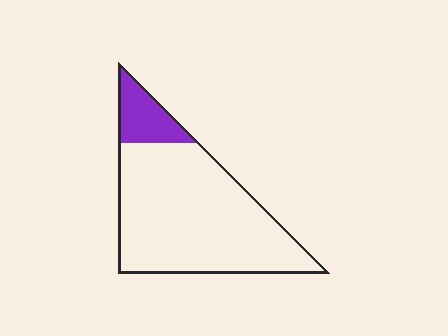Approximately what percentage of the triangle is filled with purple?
Approximately 15%.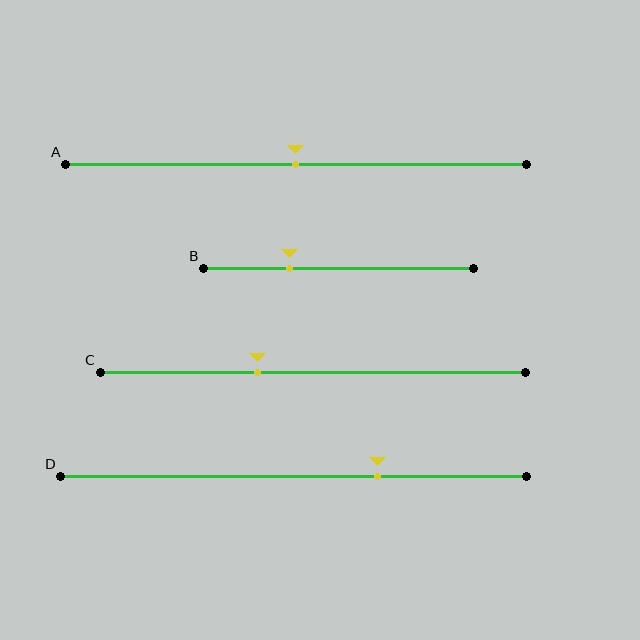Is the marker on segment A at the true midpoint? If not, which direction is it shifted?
Yes, the marker on segment A is at the true midpoint.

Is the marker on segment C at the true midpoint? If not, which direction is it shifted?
No, the marker on segment C is shifted to the left by about 13% of the segment length.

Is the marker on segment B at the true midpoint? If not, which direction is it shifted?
No, the marker on segment B is shifted to the left by about 18% of the segment length.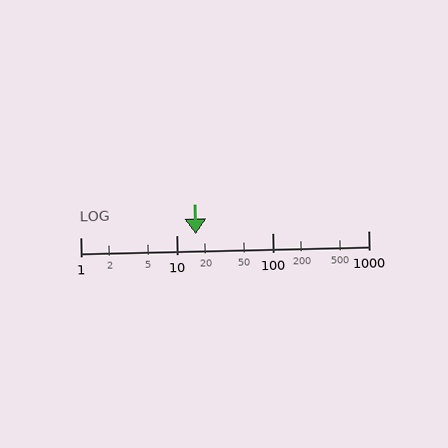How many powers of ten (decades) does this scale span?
The scale spans 3 decades, from 1 to 1000.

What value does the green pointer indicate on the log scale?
The pointer indicates approximately 16.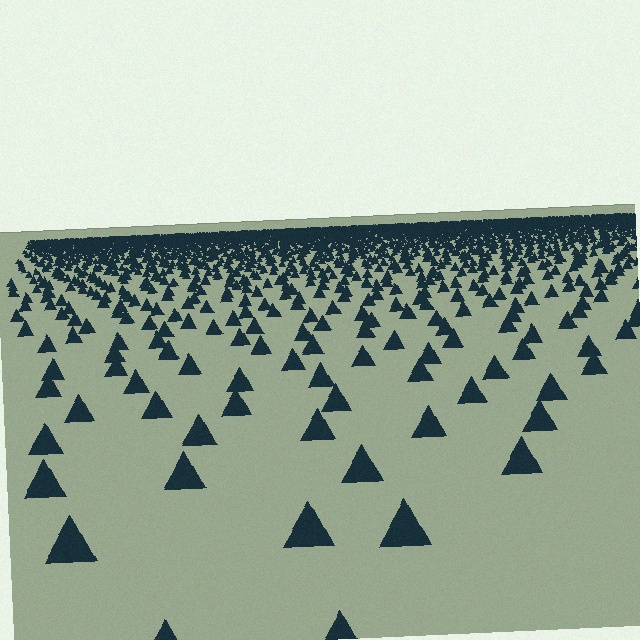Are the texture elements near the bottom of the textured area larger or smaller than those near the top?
Larger. Near the bottom, elements are closer to the viewer and appear at a bigger on-screen size.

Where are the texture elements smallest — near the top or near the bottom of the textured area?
Near the top.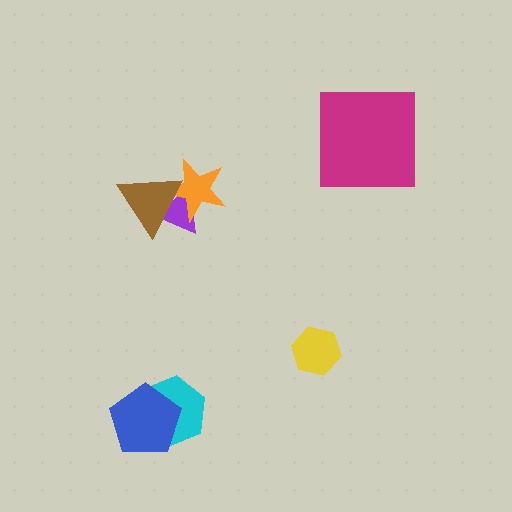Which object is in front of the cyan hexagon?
The blue pentagon is in front of the cyan hexagon.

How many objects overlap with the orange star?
2 objects overlap with the orange star.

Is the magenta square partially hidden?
No, no other shape covers it.